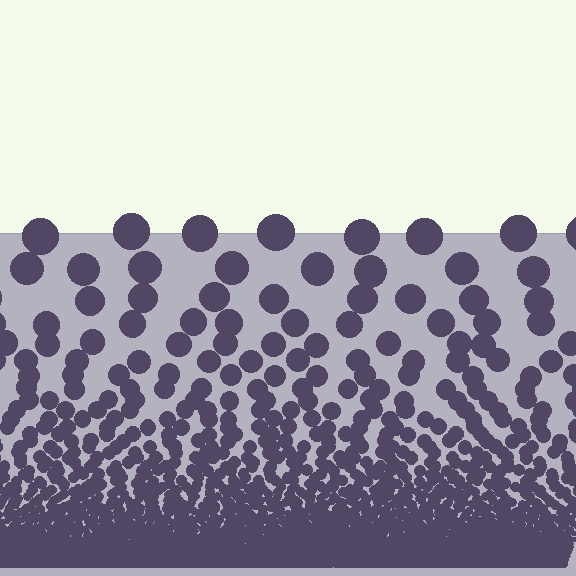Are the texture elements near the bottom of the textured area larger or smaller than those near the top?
Smaller. The gradient is inverted — elements near the bottom are smaller and denser.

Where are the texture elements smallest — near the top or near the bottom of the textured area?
Near the bottom.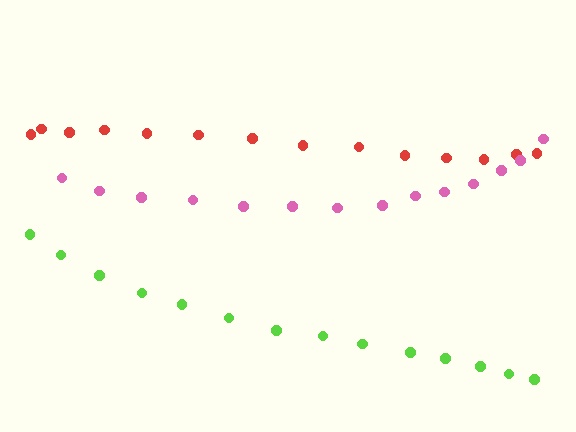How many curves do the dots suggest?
There are 3 distinct paths.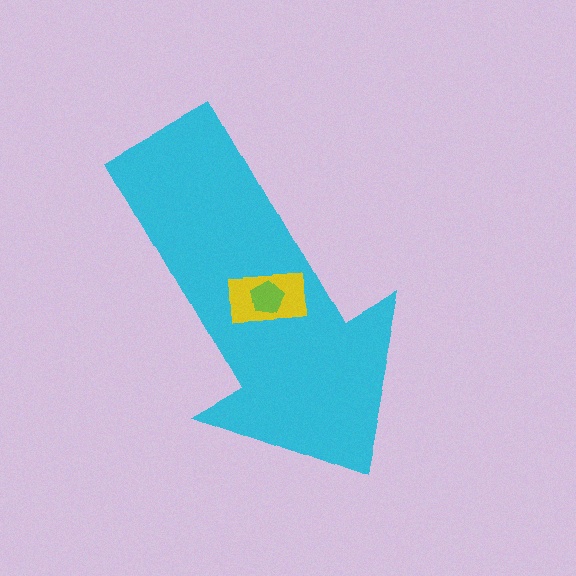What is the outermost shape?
The cyan arrow.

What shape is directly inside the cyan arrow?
The yellow rectangle.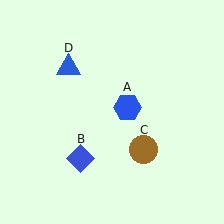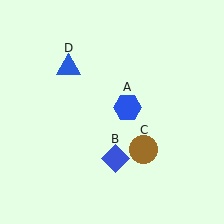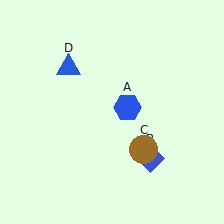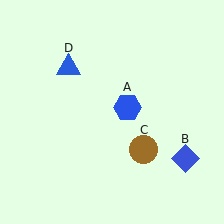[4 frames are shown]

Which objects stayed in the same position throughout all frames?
Blue hexagon (object A) and brown circle (object C) and blue triangle (object D) remained stationary.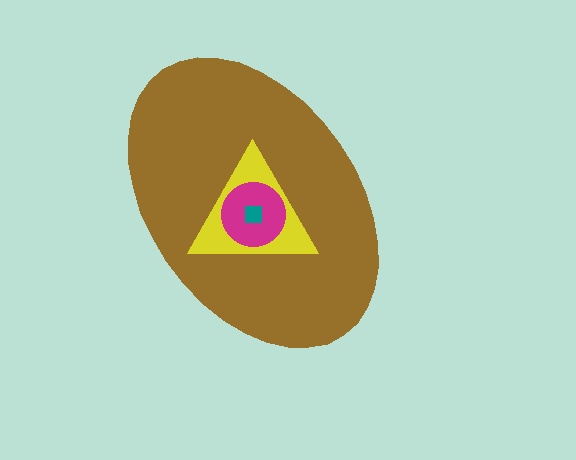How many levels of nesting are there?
4.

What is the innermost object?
The teal square.